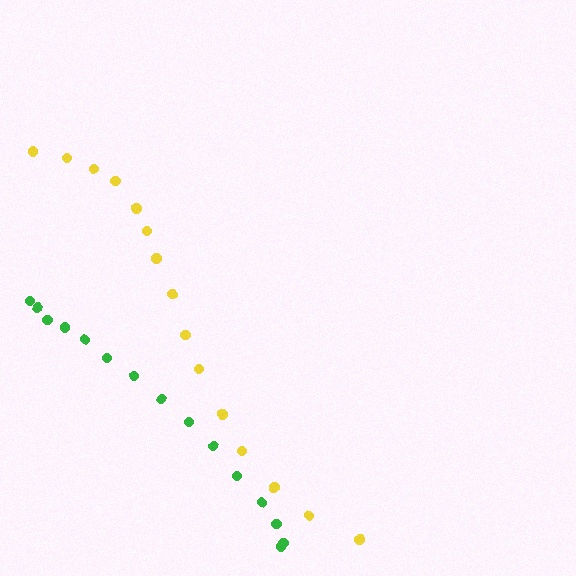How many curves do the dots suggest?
There are 2 distinct paths.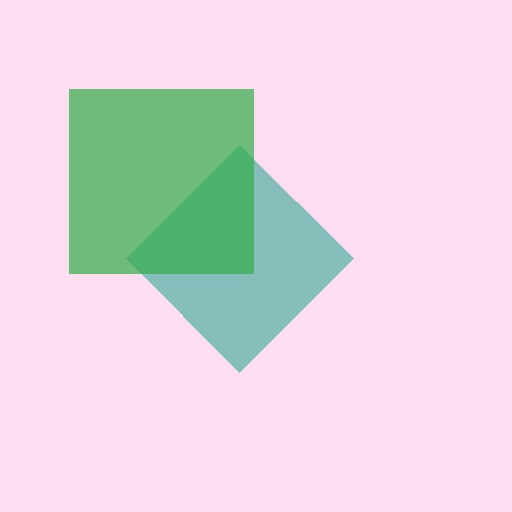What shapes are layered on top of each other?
The layered shapes are: a teal diamond, a green square.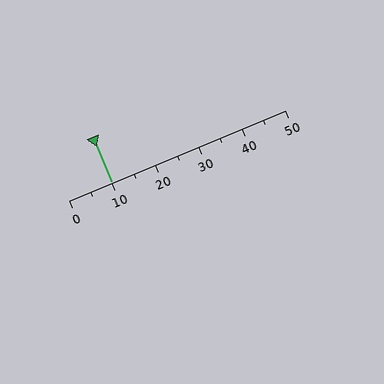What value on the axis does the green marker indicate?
The marker indicates approximately 10.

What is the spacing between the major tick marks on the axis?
The major ticks are spaced 10 apart.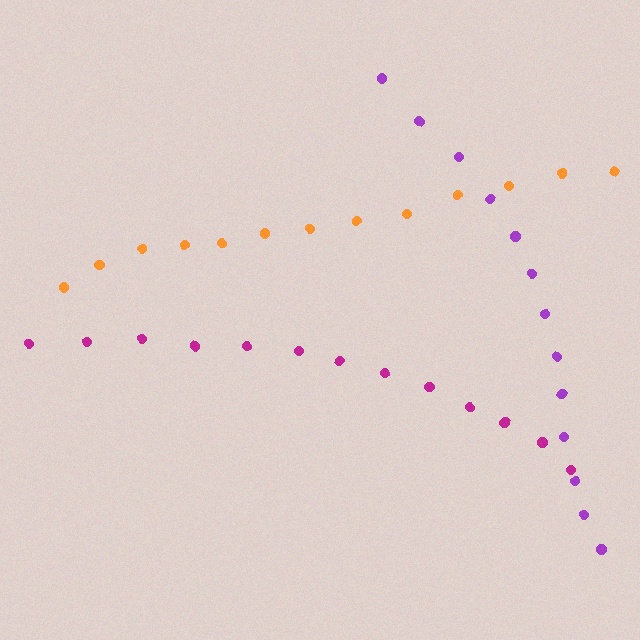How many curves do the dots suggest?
There are 3 distinct paths.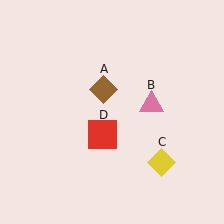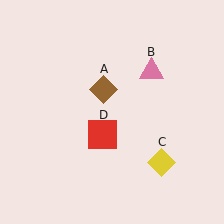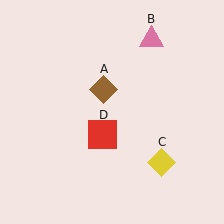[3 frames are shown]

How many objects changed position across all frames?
1 object changed position: pink triangle (object B).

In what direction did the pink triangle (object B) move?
The pink triangle (object B) moved up.